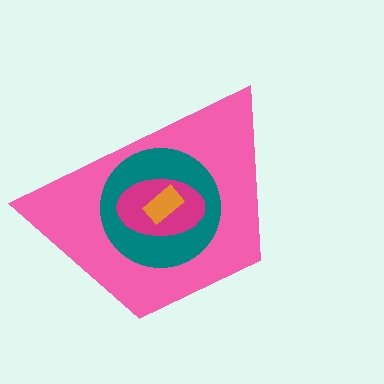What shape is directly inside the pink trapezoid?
The teal circle.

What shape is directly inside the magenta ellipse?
The orange rectangle.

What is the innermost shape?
The orange rectangle.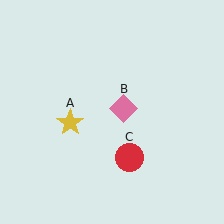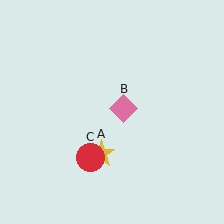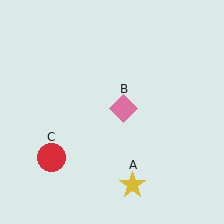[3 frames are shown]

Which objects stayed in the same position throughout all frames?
Pink diamond (object B) remained stationary.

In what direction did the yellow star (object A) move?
The yellow star (object A) moved down and to the right.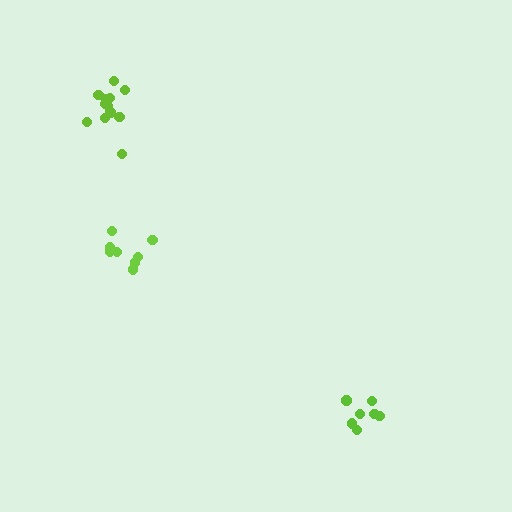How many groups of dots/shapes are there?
There are 3 groups.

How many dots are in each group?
Group 1: 7 dots, Group 2: 8 dots, Group 3: 12 dots (27 total).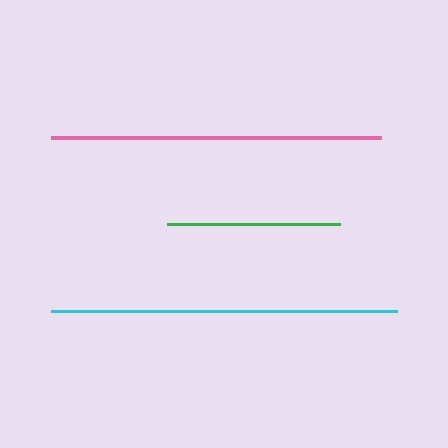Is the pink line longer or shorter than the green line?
The pink line is longer than the green line.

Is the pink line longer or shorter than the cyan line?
The cyan line is longer than the pink line.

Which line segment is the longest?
The cyan line is the longest at approximately 346 pixels.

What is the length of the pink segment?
The pink segment is approximately 330 pixels long.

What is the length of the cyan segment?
The cyan segment is approximately 346 pixels long.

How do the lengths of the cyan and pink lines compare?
The cyan and pink lines are approximately the same length.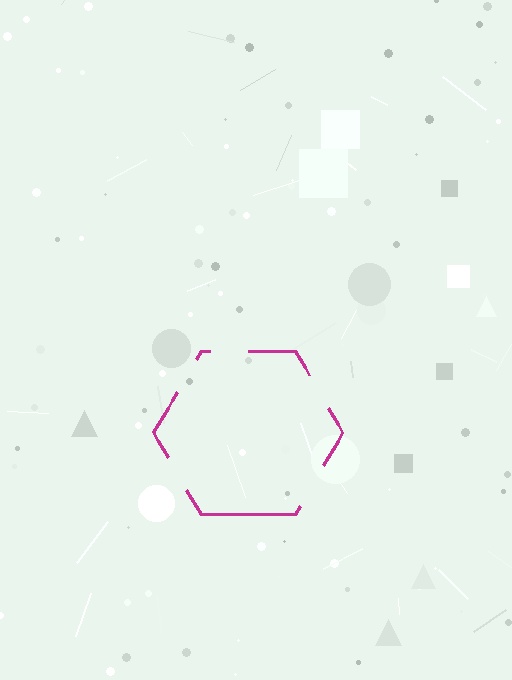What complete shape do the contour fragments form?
The contour fragments form a hexagon.